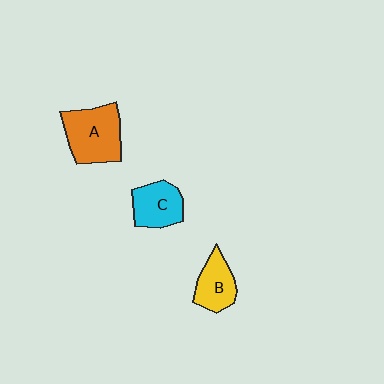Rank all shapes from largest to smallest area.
From largest to smallest: A (orange), C (cyan), B (yellow).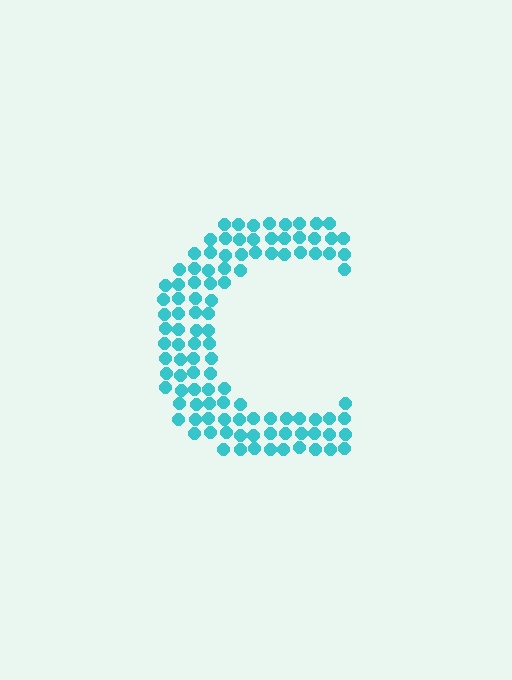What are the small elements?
The small elements are circles.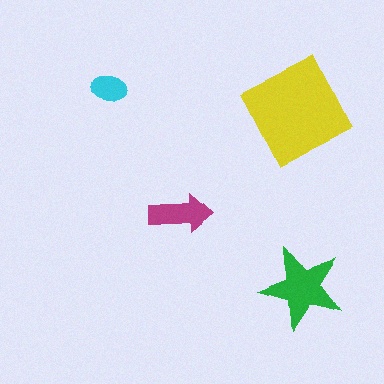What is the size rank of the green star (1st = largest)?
2nd.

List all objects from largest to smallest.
The yellow diamond, the green star, the magenta arrow, the cyan ellipse.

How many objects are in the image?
There are 4 objects in the image.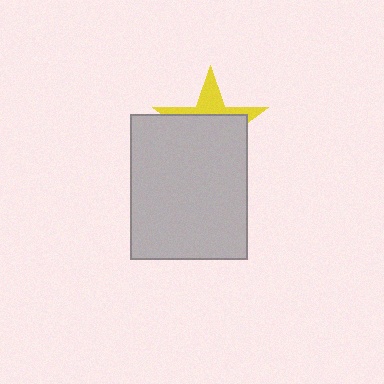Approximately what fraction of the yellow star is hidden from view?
Roughly 69% of the yellow star is hidden behind the light gray rectangle.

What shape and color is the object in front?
The object in front is a light gray rectangle.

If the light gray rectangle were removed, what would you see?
You would see the complete yellow star.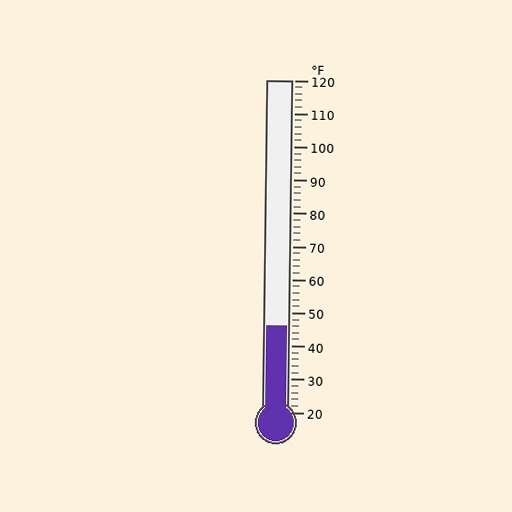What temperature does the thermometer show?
The thermometer shows approximately 46°F.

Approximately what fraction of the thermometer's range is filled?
The thermometer is filled to approximately 25% of its range.